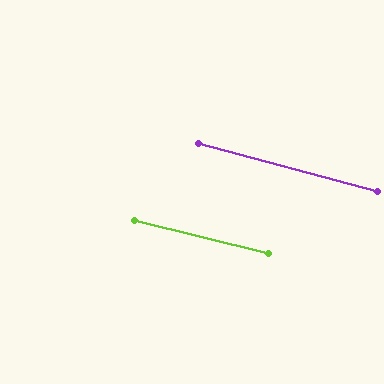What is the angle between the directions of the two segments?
Approximately 1 degree.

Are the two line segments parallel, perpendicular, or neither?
Parallel — their directions differ by only 1.2°.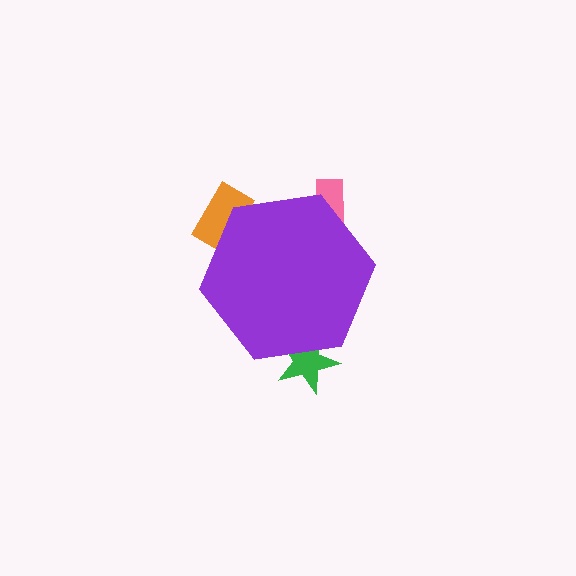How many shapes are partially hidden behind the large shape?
3 shapes are partially hidden.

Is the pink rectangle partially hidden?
Yes, the pink rectangle is partially hidden behind the purple hexagon.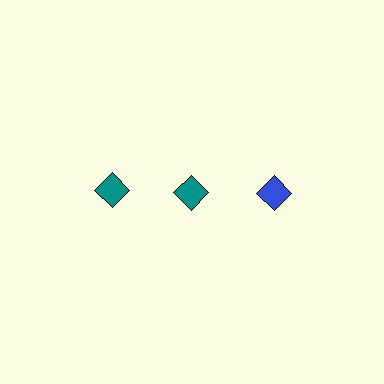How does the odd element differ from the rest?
It has a different color: blue instead of teal.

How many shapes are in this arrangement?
There are 3 shapes arranged in a grid pattern.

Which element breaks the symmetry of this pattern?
The blue diamond in the top row, center column breaks the symmetry. All other shapes are teal diamonds.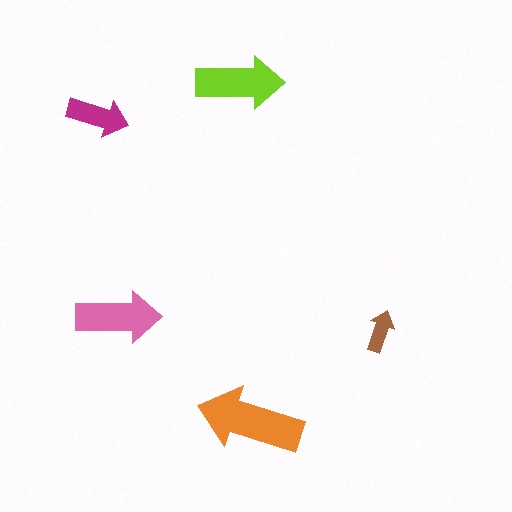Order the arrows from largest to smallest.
the orange one, the lime one, the pink one, the magenta one, the brown one.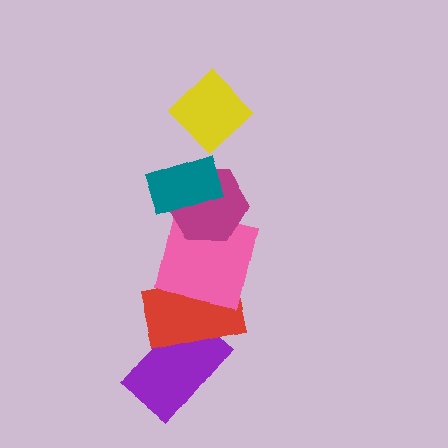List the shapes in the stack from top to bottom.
From top to bottom: the yellow diamond, the teal rectangle, the magenta hexagon, the pink square, the red rectangle, the purple rectangle.